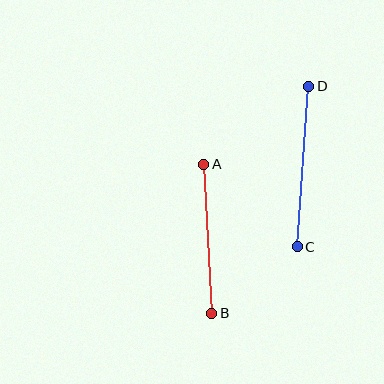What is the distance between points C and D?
The distance is approximately 161 pixels.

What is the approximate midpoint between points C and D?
The midpoint is at approximately (303, 167) pixels.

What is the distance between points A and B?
The distance is approximately 149 pixels.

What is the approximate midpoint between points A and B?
The midpoint is at approximately (208, 239) pixels.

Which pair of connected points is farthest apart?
Points C and D are farthest apart.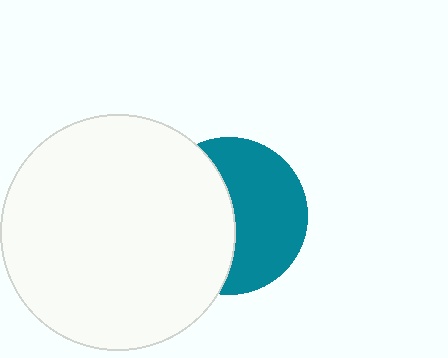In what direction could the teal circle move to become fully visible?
The teal circle could move right. That would shift it out from behind the white circle entirely.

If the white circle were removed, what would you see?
You would see the complete teal circle.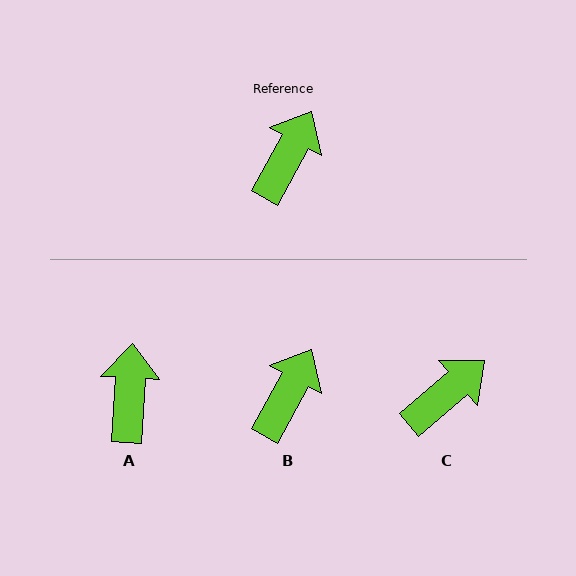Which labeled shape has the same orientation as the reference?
B.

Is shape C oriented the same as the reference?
No, it is off by about 20 degrees.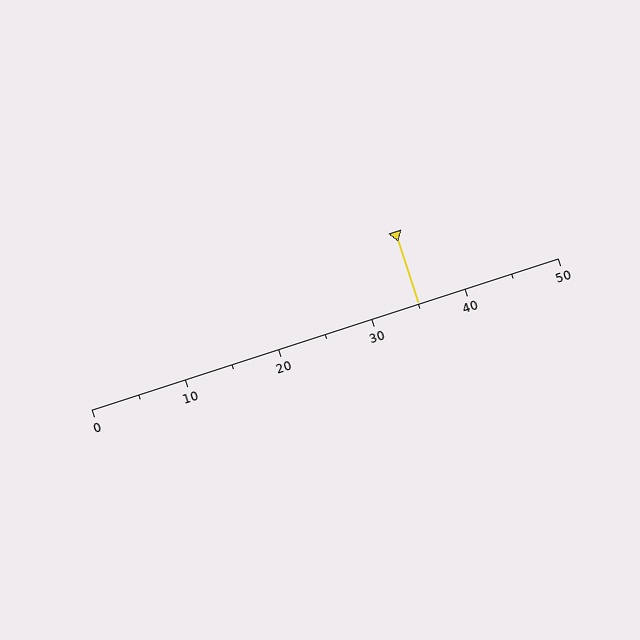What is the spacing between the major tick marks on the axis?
The major ticks are spaced 10 apart.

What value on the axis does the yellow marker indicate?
The marker indicates approximately 35.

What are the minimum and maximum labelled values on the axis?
The axis runs from 0 to 50.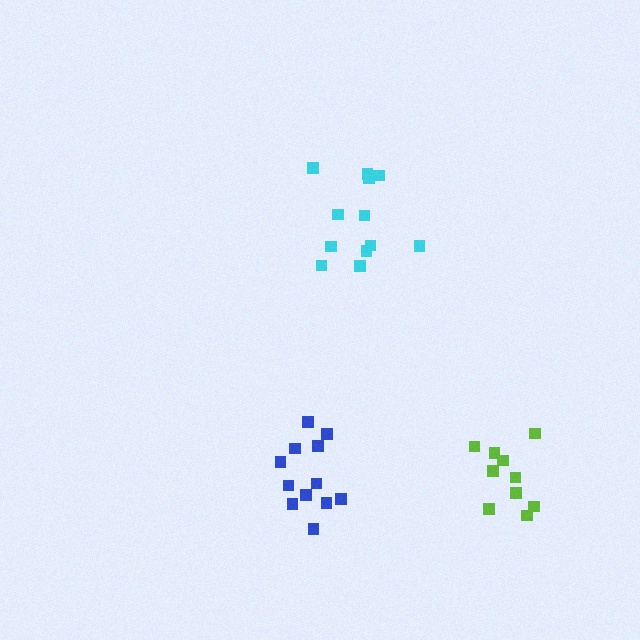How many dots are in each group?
Group 1: 12 dots, Group 2: 12 dots, Group 3: 10 dots (34 total).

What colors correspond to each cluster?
The clusters are colored: blue, cyan, lime.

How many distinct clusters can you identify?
There are 3 distinct clusters.